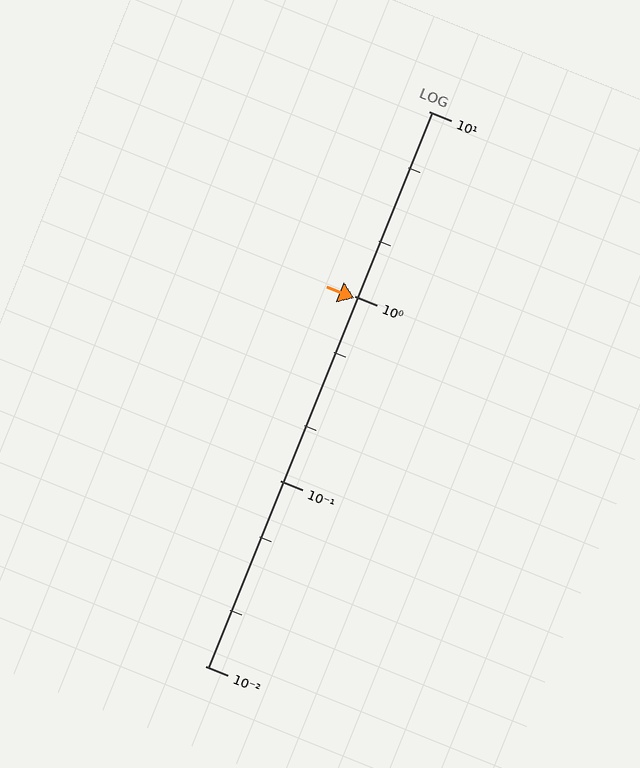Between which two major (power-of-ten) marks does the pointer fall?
The pointer is between 0.1 and 1.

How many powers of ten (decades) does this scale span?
The scale spans 3 decades, from 0.01 to 10.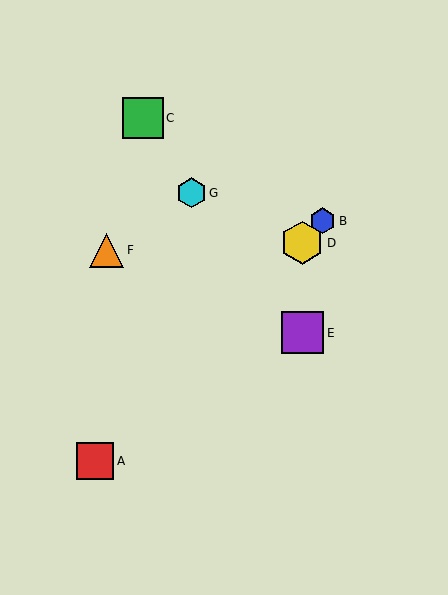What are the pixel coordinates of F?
Object F is at (107, 250).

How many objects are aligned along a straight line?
3 objects (A, B, D) are aligned along a straight line.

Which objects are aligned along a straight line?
Objects A, B, D are aligned along a straight line.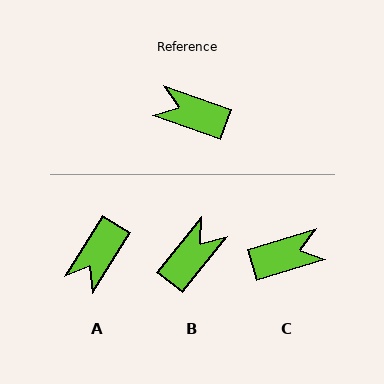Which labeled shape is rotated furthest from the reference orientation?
C, about 144 degrees away.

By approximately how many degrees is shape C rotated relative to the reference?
Approximately 144 degrees clockwise.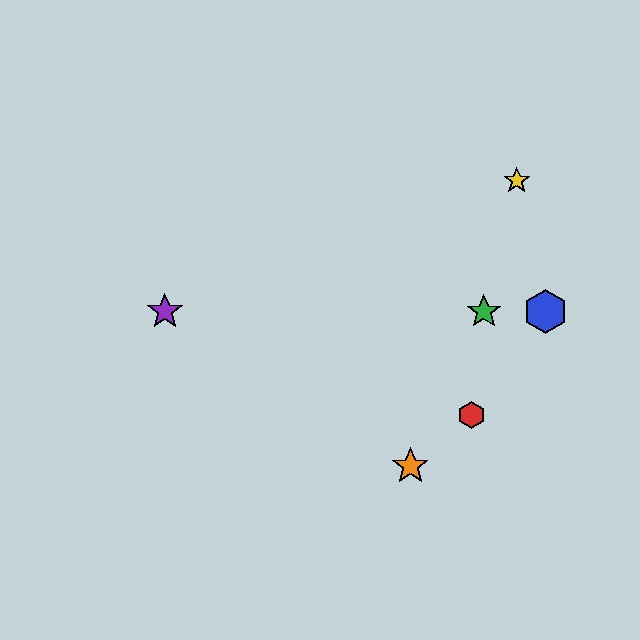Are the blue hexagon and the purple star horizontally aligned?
Yes, both are at y≈311.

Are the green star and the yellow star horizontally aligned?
No, the green star is at y≈311 and the yellow star is at y≈181.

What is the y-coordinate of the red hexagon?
The red hexagon is at y≈415.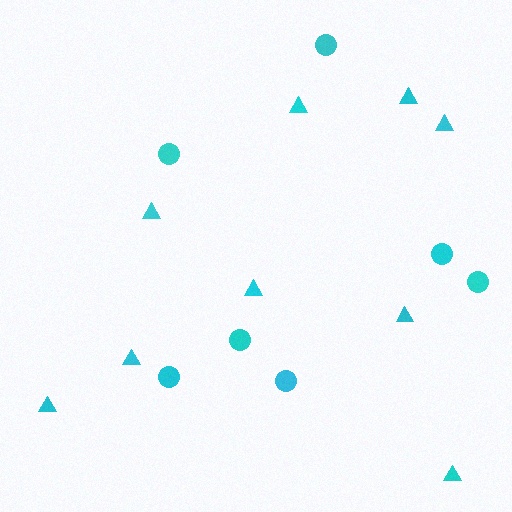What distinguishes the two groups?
There are 2 groups: one group of triangles (9) and one group of circles (7).